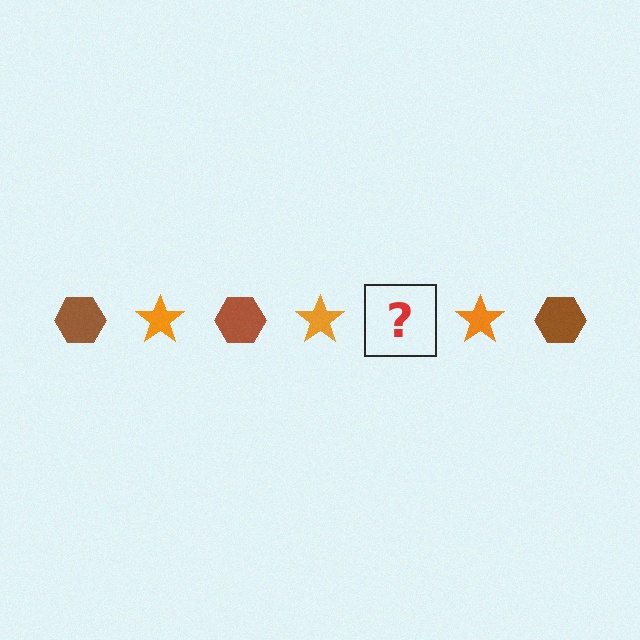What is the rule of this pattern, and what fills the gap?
The rule is that the pattern alternates between brown hexagon and orange star. The gap should be filled with a brown hexagon.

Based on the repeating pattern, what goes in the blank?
The blank should be a brown hexagon.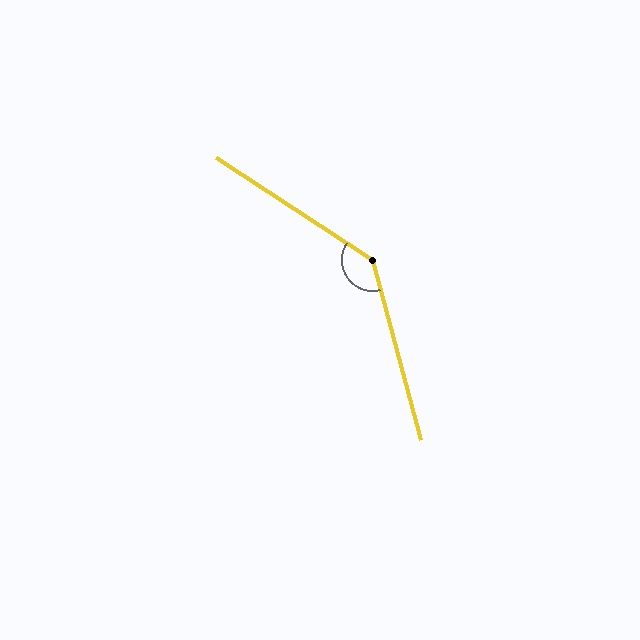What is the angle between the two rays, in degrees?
Approximately 138 degrees.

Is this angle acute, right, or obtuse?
It is obtuse.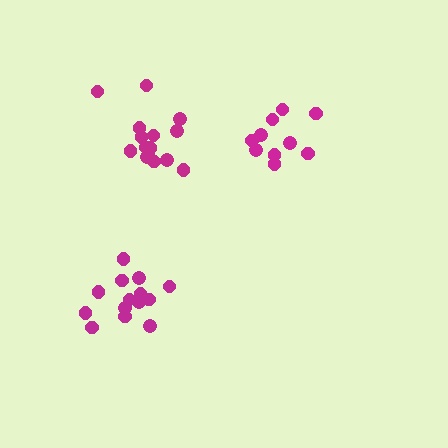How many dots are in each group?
Group 1: 10 dots, Group 2: 14 dots, Group 3: 15 dots (39 total).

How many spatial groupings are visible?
There are 3 spatial groupings.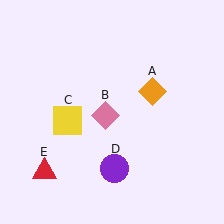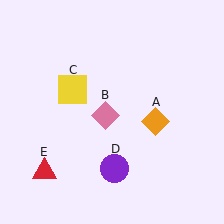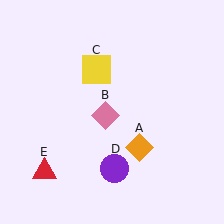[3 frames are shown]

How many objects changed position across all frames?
2 objects changed position: orange diamond (object A), yellow square (object C).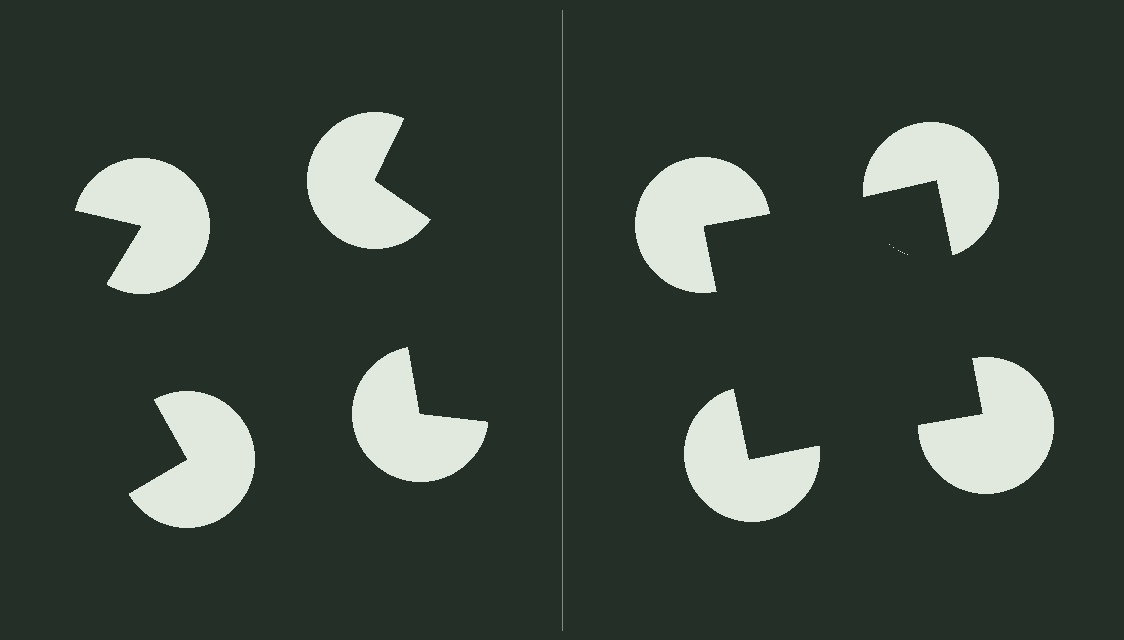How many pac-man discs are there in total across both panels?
8 — 4 on each side.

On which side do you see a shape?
An illusory square appears on the right side. On the left side the wedge cuts are rotated, so no coherent shape forms.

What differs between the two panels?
The pac-man discs are positioned identically on both sides; only the wedge orientations differ. On the right they align to a square; on the left they are misaligned.